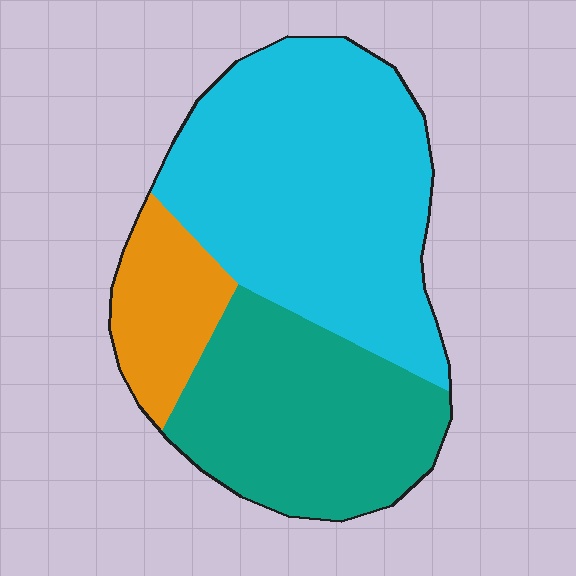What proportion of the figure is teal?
Teal takes up about one third (1/3) of the figure.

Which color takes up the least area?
Orange, at roughly 15%.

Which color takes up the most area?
Cyan, at roughly 50%.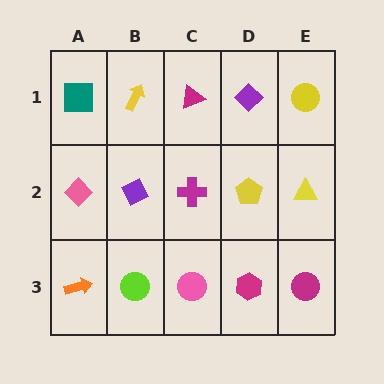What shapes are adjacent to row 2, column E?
A yellow circle (row 1, column E), a magenta circle (row 3, column E), a yellow pentagon (row 2, column D).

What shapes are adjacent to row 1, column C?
A magenta cross (row 2, column C), a yellow arrow (row 1, column B), a purple diamond (row 1, column D).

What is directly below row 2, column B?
A lime circle.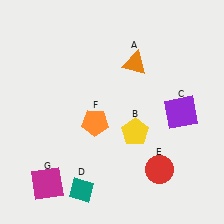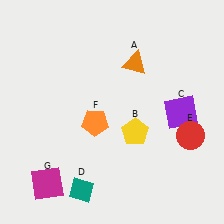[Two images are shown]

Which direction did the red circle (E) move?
The red circle (E) moved up.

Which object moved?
The red circle (E) moved up.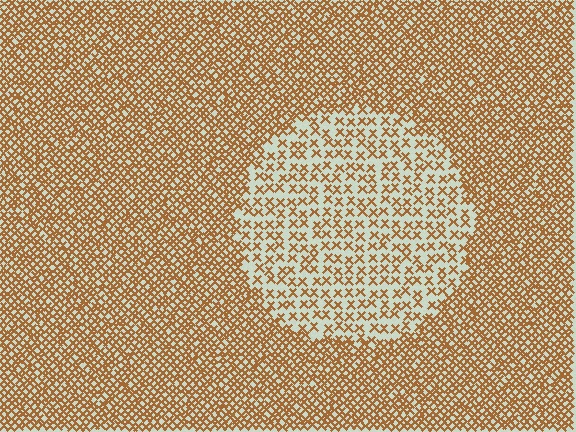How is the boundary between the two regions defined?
The boundary is defined by a change in element density (approximately 2.3x ratio). All elements are the same color, size, and shape.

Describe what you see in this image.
The image contains small brown elements arranged at two different densities. A circle-shaped region is visible where the elements are less densely packed than the surrounding area.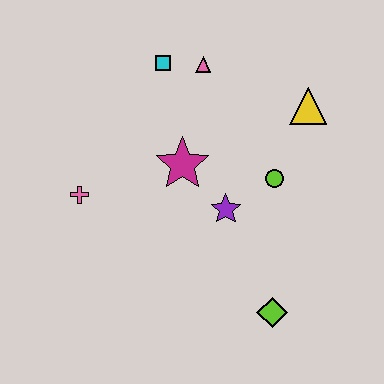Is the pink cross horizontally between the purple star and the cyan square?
No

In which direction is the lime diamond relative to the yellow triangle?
The lime diamond is below the yellow triangle.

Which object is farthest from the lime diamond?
The cyan square is farthest from the lime diamond.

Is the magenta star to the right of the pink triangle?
No